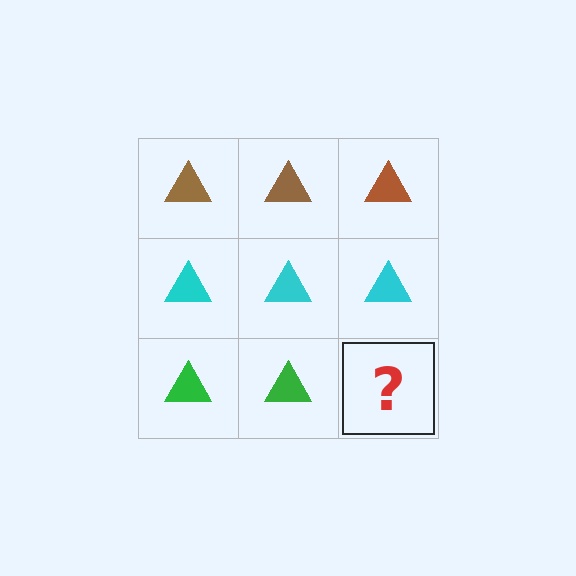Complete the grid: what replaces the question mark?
The question mark should be replaced with a green triangle.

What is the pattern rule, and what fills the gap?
The rule is that each row has a consistent color. The gap should be filled with a green triangle.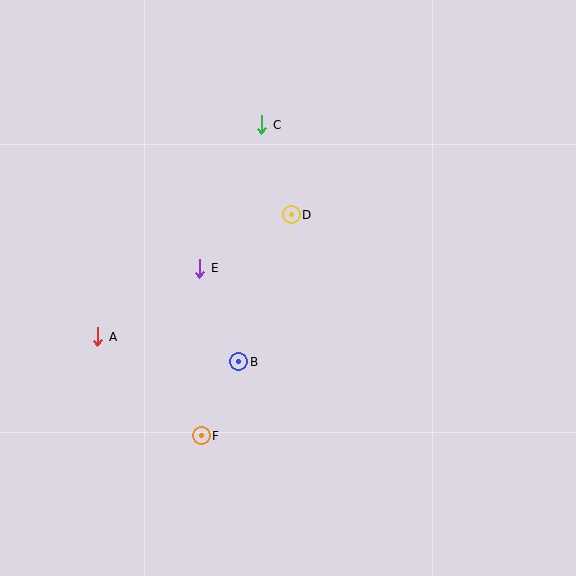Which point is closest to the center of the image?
Point D at (291, 215) is closest to the center.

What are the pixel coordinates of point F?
Point F is at (201, 436).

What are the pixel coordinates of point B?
Point B is at (239, 362).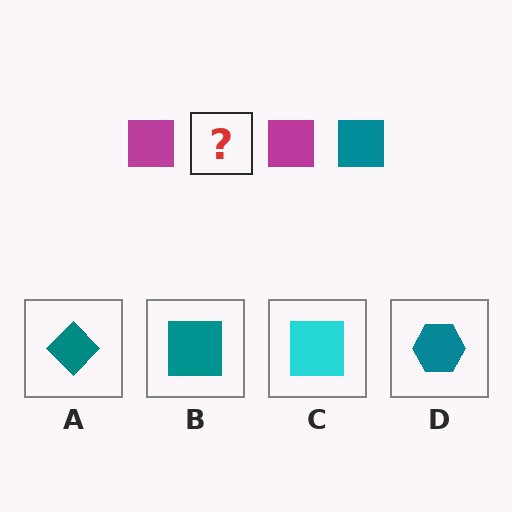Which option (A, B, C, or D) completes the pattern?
B.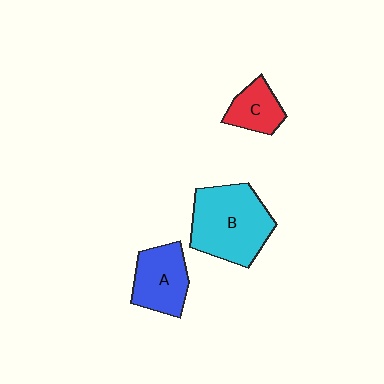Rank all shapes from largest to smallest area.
From largest to smallest: B (cyan), A (blue), C (red).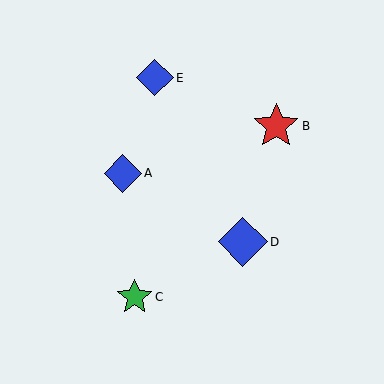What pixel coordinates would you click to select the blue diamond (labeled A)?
Click at (123, 174) to select the blue diamond A.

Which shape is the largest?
The blue diamond (labeled D) is the largest.